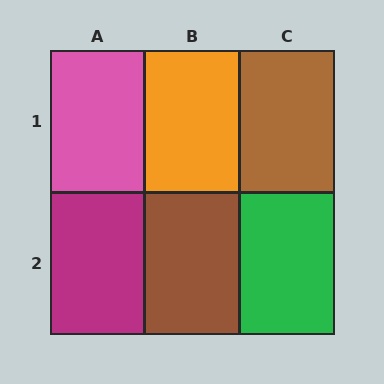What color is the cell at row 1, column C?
Brown.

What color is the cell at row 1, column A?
Pink.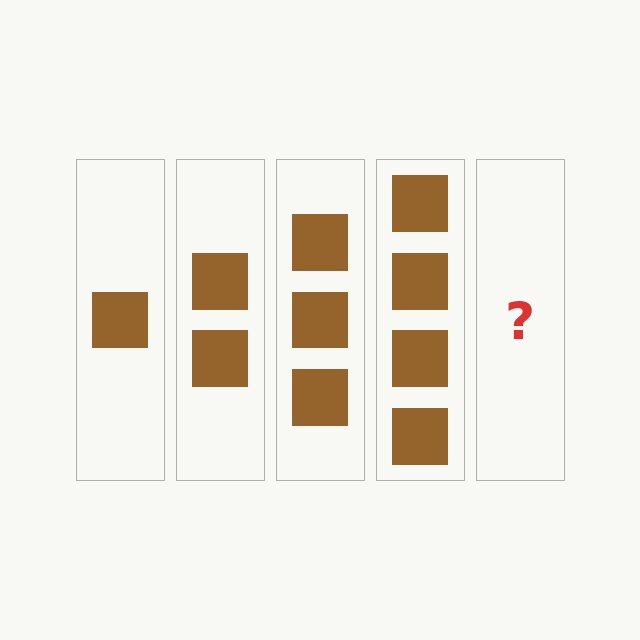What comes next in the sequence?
The next element should be 5 squares.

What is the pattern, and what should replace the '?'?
The pattern is that each step adds one more square. The '?' should be 5 squares.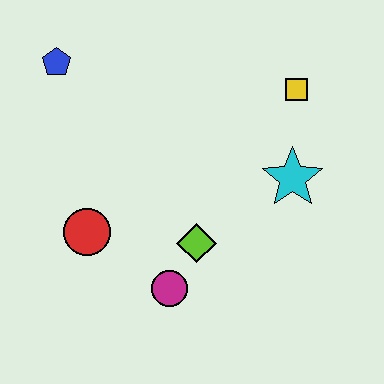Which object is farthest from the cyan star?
The blue pentagon is farthest from the cyan star.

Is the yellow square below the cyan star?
No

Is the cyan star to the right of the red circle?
Yes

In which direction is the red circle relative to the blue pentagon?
The red circle is below the blue pentagon.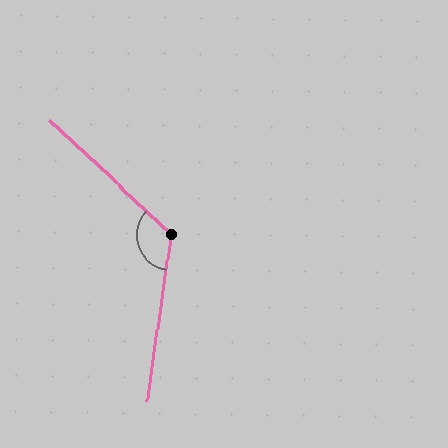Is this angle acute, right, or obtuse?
It is obtuse.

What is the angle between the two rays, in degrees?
Approximately 125 degrees.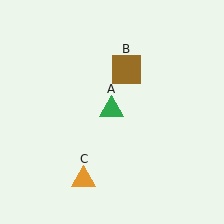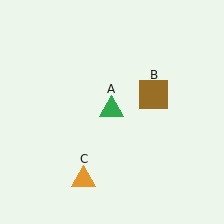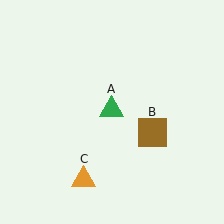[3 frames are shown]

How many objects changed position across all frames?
1 object changed position: brown square (object B).